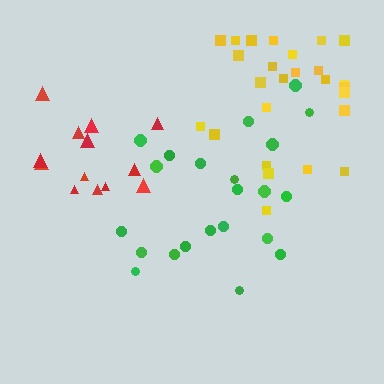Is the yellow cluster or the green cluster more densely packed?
Yellow.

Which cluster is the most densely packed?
Red.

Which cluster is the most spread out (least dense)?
Green.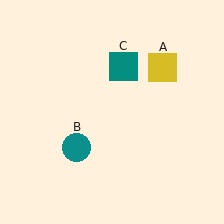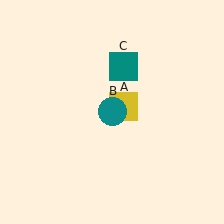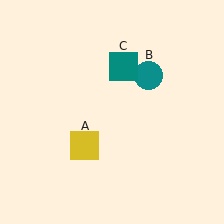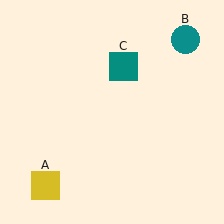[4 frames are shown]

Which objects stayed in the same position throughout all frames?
Teal square (object C) remained stationary.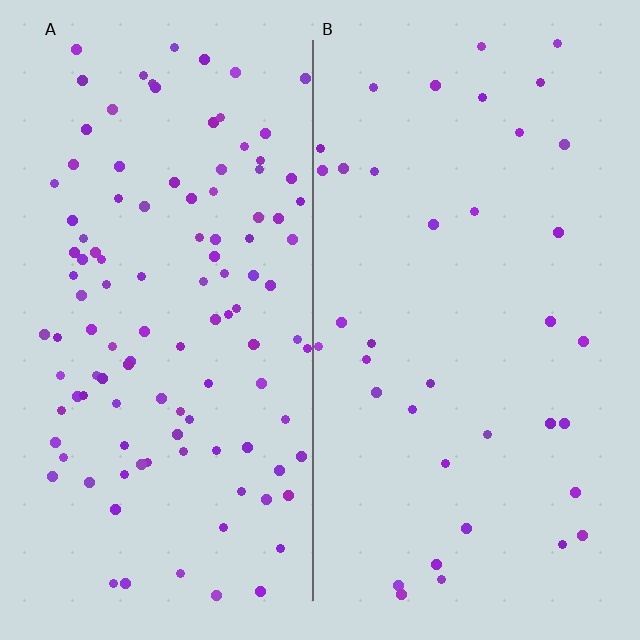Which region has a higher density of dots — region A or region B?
A (the left).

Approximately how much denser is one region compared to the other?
Approximately 3.0× — region A over region B.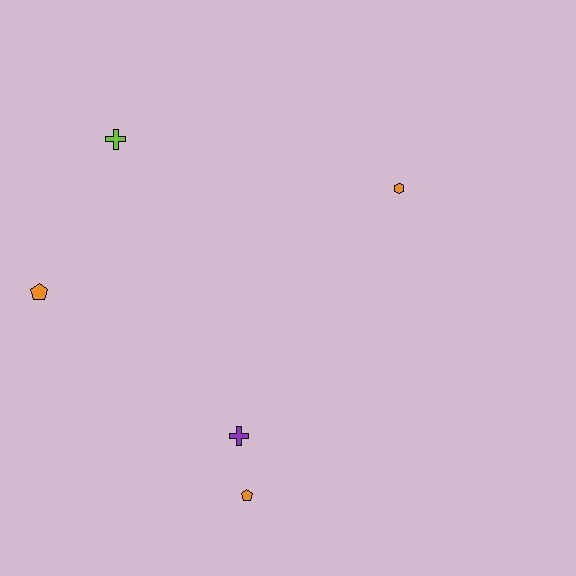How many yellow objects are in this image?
There are no yellow objects.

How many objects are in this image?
There are 5 objects.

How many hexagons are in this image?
There is 1 hexagon.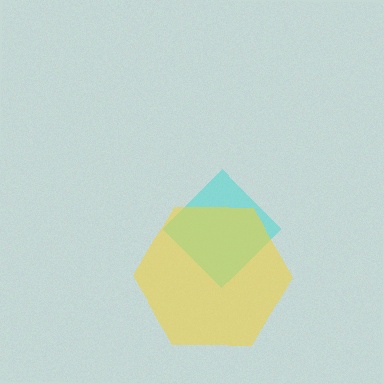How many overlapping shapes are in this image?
There are 2 overlapping shapes in the image.